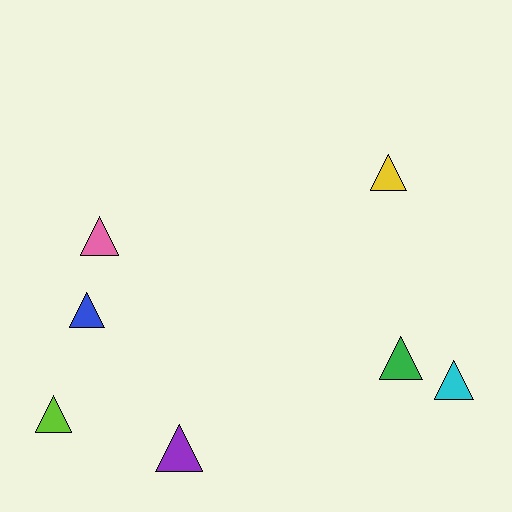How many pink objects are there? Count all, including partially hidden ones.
There is 1 pink object.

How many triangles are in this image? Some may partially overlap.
There are 7 triangles.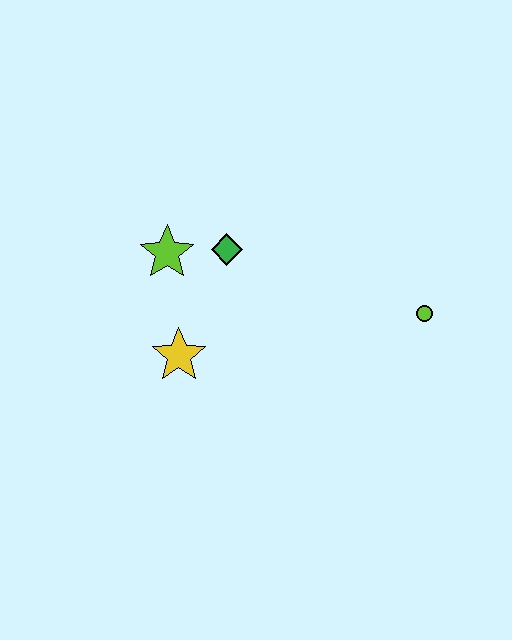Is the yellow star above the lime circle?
No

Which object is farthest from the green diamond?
The lime circle is farthest from the green diamond.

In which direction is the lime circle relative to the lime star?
The lime circle is to the right of the lime star.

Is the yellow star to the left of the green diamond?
Yes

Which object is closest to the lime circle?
The green diamond is closest to the lime circle.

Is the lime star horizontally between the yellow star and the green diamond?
No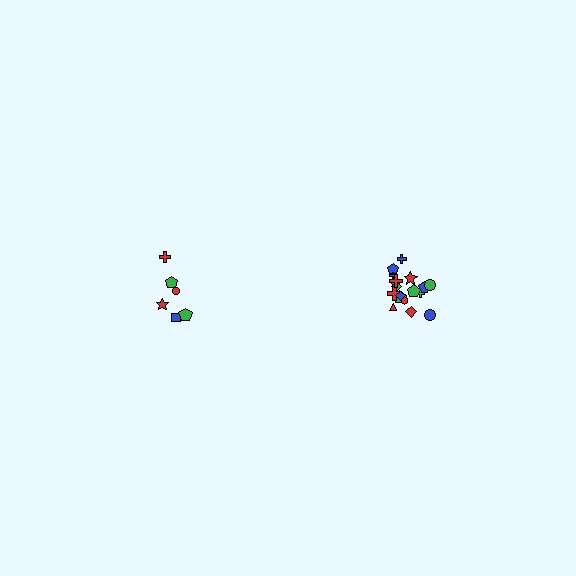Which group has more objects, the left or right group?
The right group.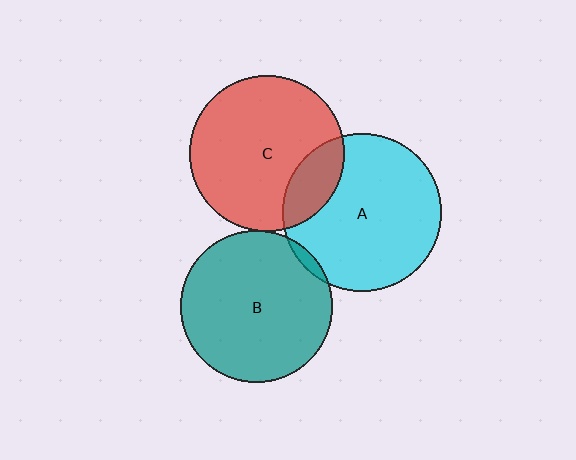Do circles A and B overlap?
Yes.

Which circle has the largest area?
Circle A (cyan).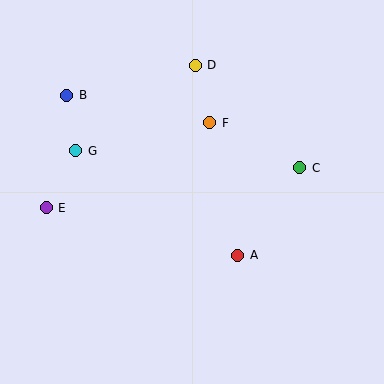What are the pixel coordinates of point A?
Point A is at (238, 255).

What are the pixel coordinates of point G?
Point G is at (76, 151).